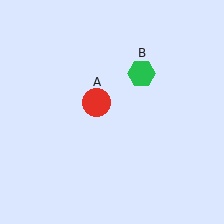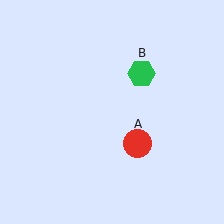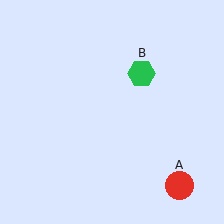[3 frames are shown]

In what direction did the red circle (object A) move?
The red circle (object A) moved down and to the right.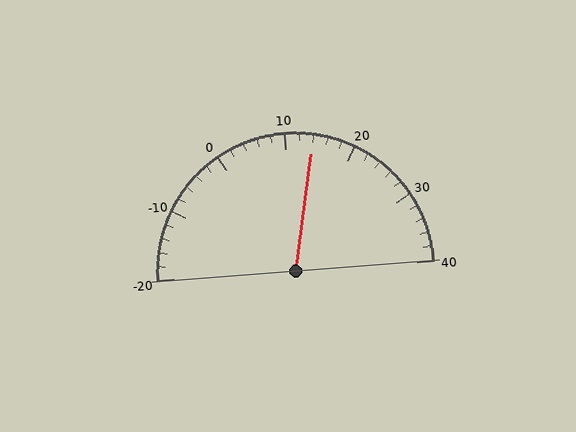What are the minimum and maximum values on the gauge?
The gauge ranges from -20 to 40.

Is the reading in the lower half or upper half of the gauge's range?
The reading is in the upper half of the range (-20 to 40).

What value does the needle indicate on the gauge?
The needle indicates approximately 14.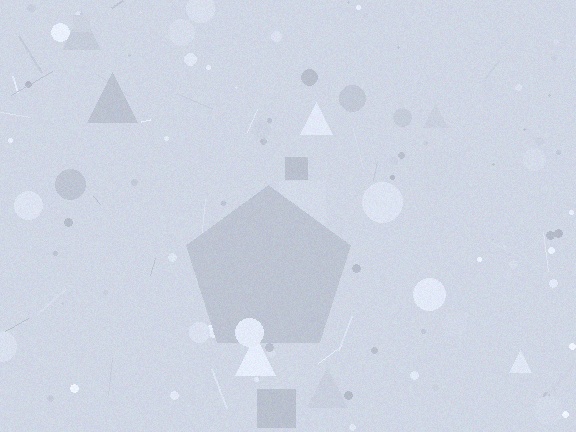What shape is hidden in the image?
A pentagon is hidden in the image.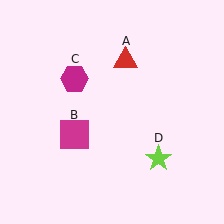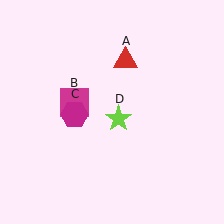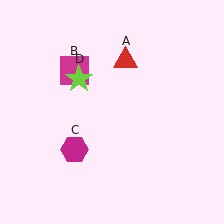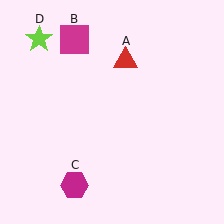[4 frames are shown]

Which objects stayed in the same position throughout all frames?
Red triangle (object A) remained stationary.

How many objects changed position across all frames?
3 objects changed position: magenta square (object B), magenta hexagon (object C), lime star (object D).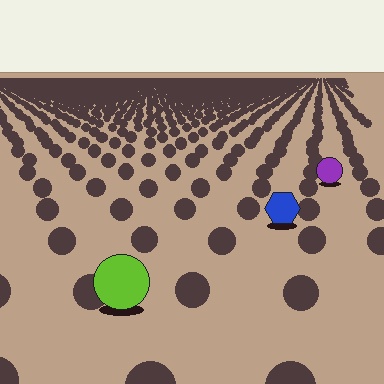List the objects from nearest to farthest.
From nearest to farthest: the lime circle, the blue hexagon, the purple circle.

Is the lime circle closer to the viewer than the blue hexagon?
Yes. The lime circle is closer — you can tell from the texture gradient: the ground texture is coarser near it.